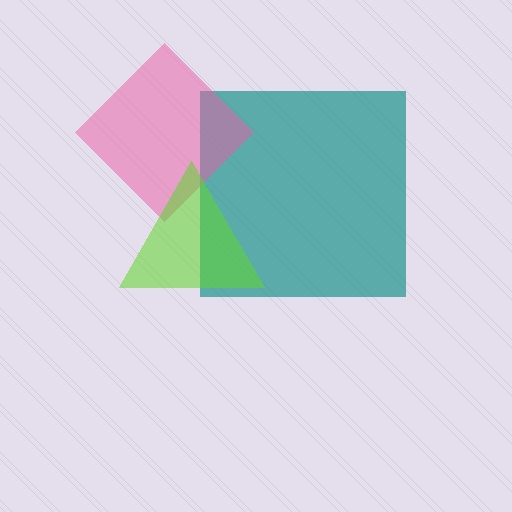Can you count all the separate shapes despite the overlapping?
Yes, there are 3 separate shapes.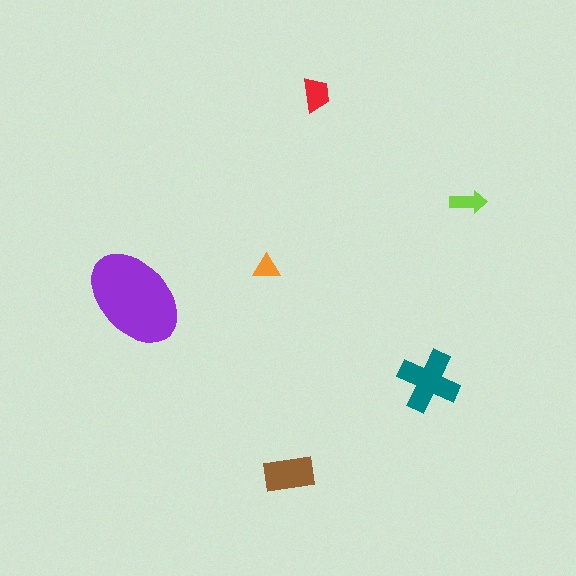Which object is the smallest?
The orange triangle.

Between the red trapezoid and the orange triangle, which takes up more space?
The red trapezoid.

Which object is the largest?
The purple ellipse.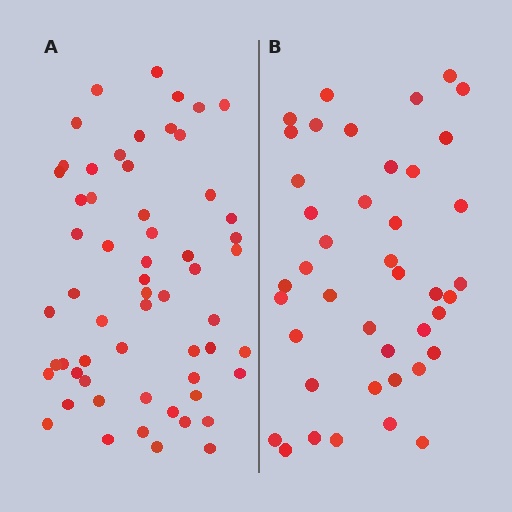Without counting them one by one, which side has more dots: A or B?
Region A (the left region) has more dots.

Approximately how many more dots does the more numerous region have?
Region A has approximately 15 more dots than region B.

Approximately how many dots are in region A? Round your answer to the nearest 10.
About 60 dots. (The exact count is 59, which rounds to 60.)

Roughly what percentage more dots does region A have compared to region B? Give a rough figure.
About 40% more.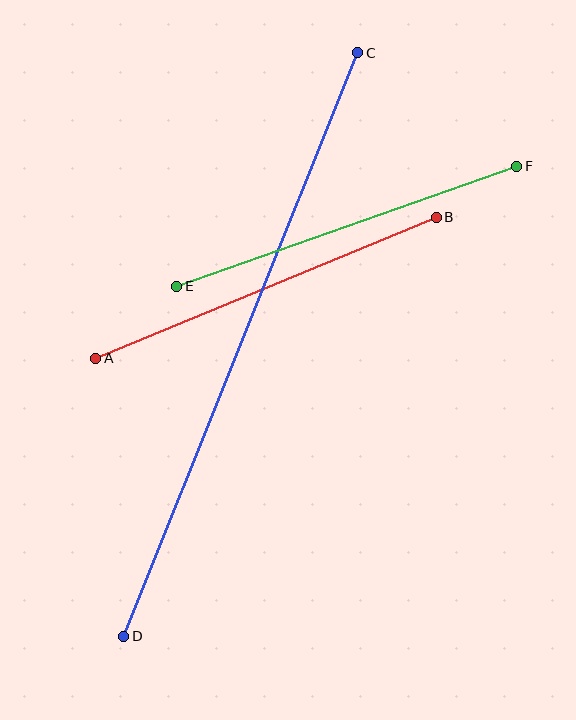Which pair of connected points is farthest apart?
Points C and D are farthest apart.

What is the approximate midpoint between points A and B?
The midpoint is at approximately (266, 288) pixels.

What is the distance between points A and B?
The distance is approximately 368 pixels.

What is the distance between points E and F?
The distance is approximately 360 pixels.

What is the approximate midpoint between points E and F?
The midpoint is at approximately (347, 226) pixels.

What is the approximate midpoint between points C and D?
The midpoint is at approximately (241, 344) pixels.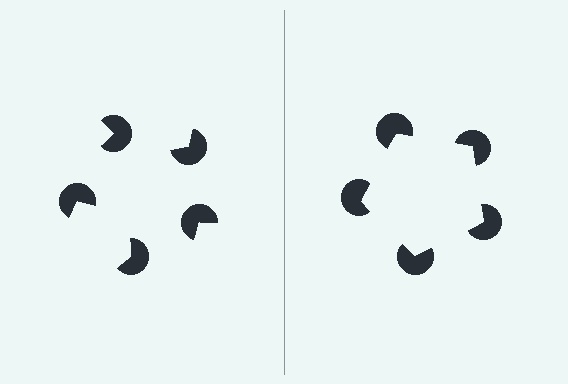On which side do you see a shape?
An illusory pentagon appears on the right side. On the left side the wedge cuts are rotated, so no coherent shape forms.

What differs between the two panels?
The pac-man discs are positioned identically on both sides; only the wedge orientations differ. On the right they align to a pentagon; on the left they are misaligned.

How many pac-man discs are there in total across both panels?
10 — 5 on each side.